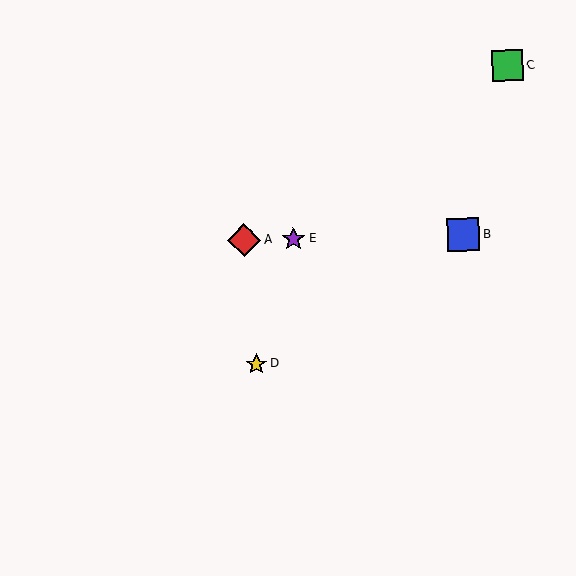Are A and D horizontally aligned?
No, A is at y≈240 and D is at y≈364.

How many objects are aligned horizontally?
3 objects (A, B, E) are aligned horizontally.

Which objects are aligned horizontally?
Objects A, B, E are aligned horizontally.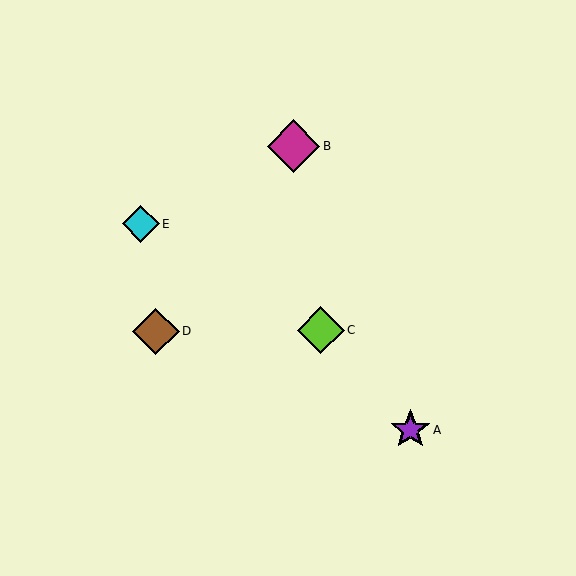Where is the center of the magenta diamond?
The center of the magenta diamond is at (293, 146).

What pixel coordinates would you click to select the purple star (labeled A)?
Click at (410, 430) to select the purple star A.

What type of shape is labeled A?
Shape A is a purple star.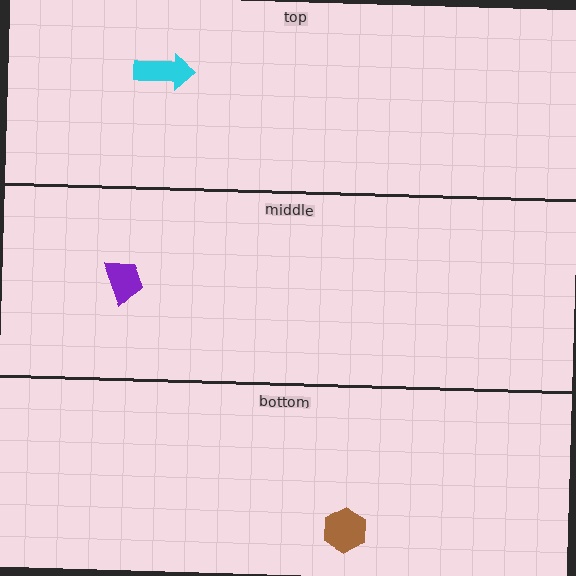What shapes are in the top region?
The cyan arrow.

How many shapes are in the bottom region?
1.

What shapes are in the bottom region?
The brown hexagon.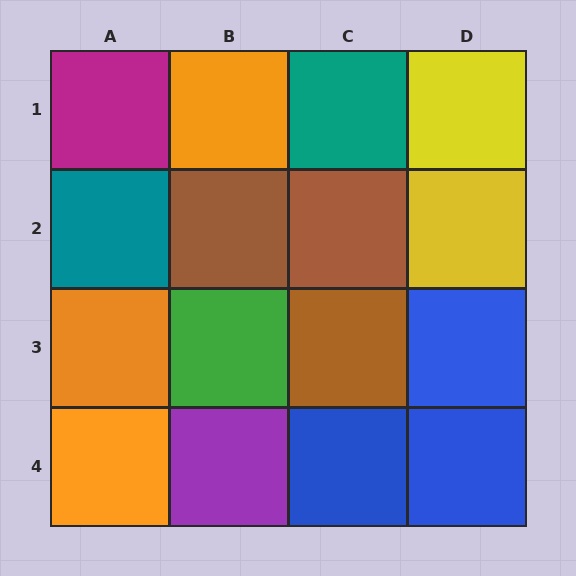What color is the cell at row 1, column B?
Orange.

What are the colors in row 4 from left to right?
Orange, purple, blue, blue.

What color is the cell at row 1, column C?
Teal.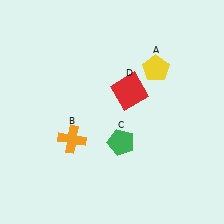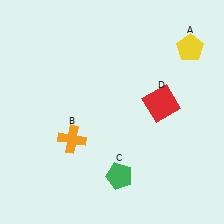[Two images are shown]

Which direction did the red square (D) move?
The red square (D) moved right.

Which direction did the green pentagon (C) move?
The green pentagon (C) moved down.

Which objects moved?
The objects that moved are: the yellow pentagon (A), the green pentagon (C), the red square (D).